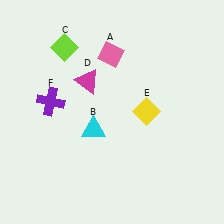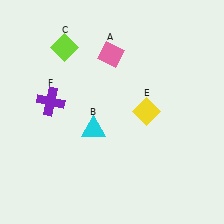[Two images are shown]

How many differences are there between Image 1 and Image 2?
There is 1 difference between the two images.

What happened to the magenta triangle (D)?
The magenta triangle (D) was removed in Image 2. It was in the top-left area of Image 1.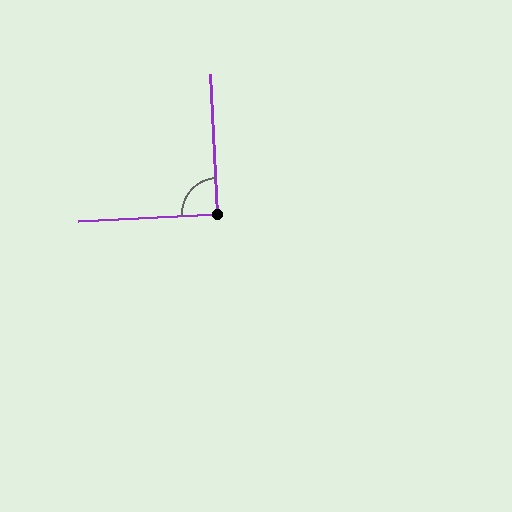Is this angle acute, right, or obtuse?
It is approximately a right angle.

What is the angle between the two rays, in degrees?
Approximately 90 degrees.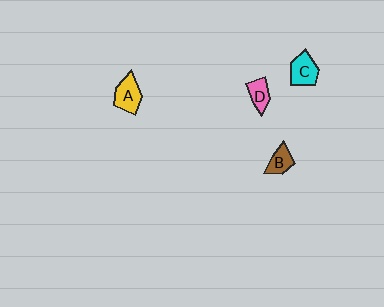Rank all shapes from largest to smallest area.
From largest to smallest: A (yellow), C (cyan), B (brown), D (pink).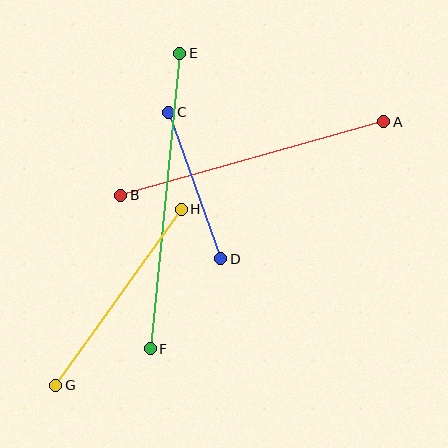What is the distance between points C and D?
The distance is approximately 155 pixels.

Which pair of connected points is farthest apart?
Points E and F are farthest apart.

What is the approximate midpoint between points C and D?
The midpoint is at approximately (194, 186) pixels.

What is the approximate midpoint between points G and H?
The midpoint is at approximately (118, 297) pixels.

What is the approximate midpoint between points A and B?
The midpoint is at approximately (252, 159) pixels.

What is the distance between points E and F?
The distance is approximately 297 pixels.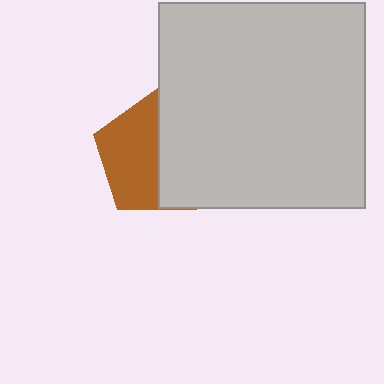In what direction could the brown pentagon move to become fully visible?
The brown pentagon could move left. That would shift it out from behind the light gray square entirely.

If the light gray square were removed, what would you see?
You would see the complete brown pentagon.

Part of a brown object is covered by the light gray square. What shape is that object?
It is a pentagon.